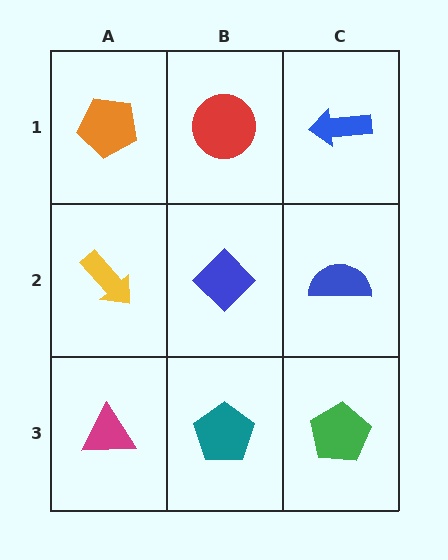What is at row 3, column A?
A magenta triangle.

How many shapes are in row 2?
3 shapes.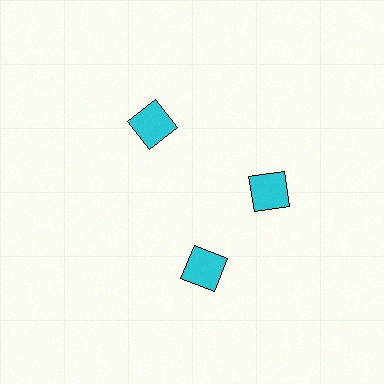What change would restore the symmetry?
The symmetry would be restored by rotating it back into even spacing with its neighbors so that all 3 squares sit at equal angles and equal distance from the center.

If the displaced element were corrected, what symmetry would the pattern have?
It would have 3-fold rotational symmetry — the pattern would map onto itself every 120 degrees.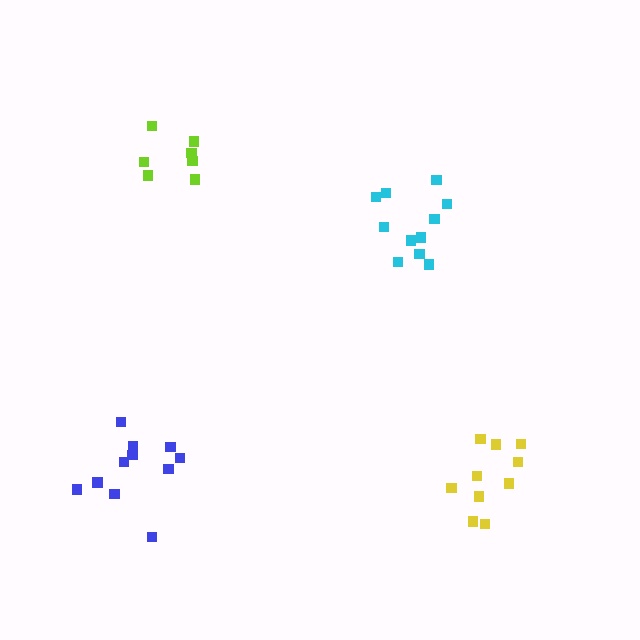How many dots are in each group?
Group 1: 11 dots, Group 2: 10 dots, Group 3: 11 dots, Group 4: 7 dots (39 total).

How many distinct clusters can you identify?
There are 4 distinct clusters.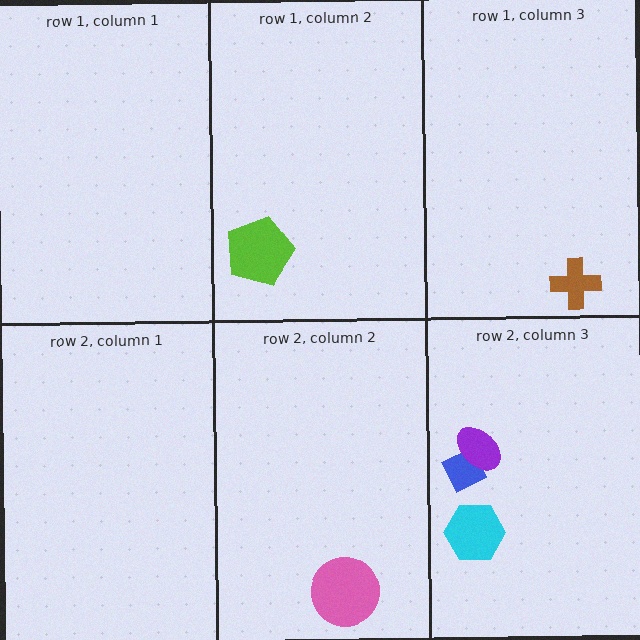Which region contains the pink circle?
The row 2, column 2 region.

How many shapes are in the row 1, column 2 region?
1.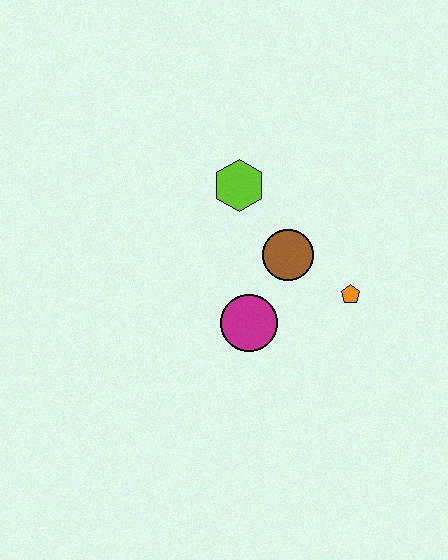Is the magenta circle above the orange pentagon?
No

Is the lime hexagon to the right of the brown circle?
No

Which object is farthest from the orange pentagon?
The lime hexagon is farthest from the orange pentagon.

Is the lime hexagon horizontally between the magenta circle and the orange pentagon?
No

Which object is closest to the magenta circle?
The brown circle is closest to the magenta circle.